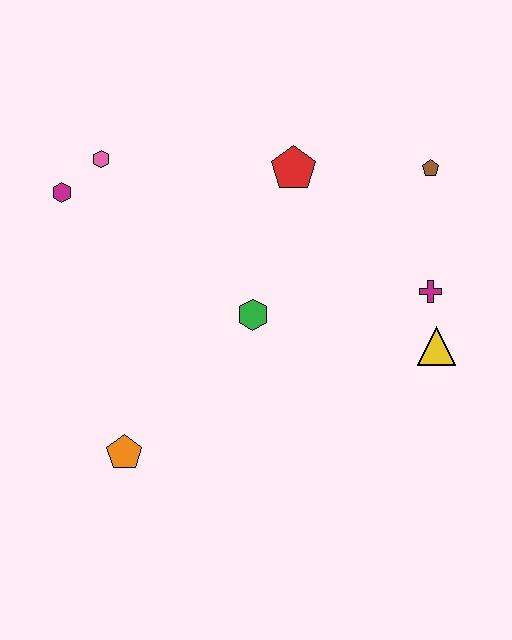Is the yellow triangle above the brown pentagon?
No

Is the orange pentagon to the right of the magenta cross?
No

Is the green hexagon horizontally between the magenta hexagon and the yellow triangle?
Yes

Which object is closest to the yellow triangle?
The magenta cross is closest to the yellow triangle.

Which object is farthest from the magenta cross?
The magenta hexagon is farthest from the magenta cross.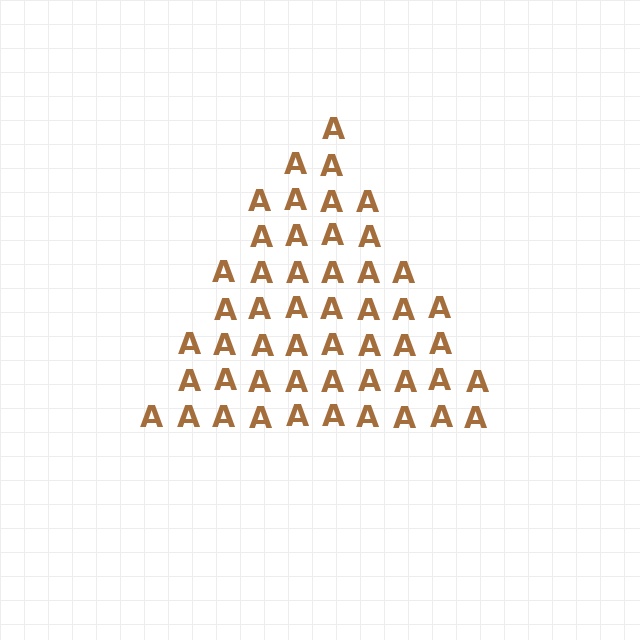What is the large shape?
The large shape is a triangle.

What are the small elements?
The small elements are letter A's.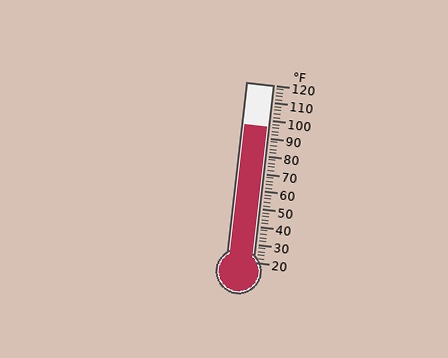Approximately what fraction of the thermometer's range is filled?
The thermometer is filled to approximately 75% of its range.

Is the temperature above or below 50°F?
The temperature is above 50°F.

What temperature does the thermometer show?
The thermometer shows approximately 96°F.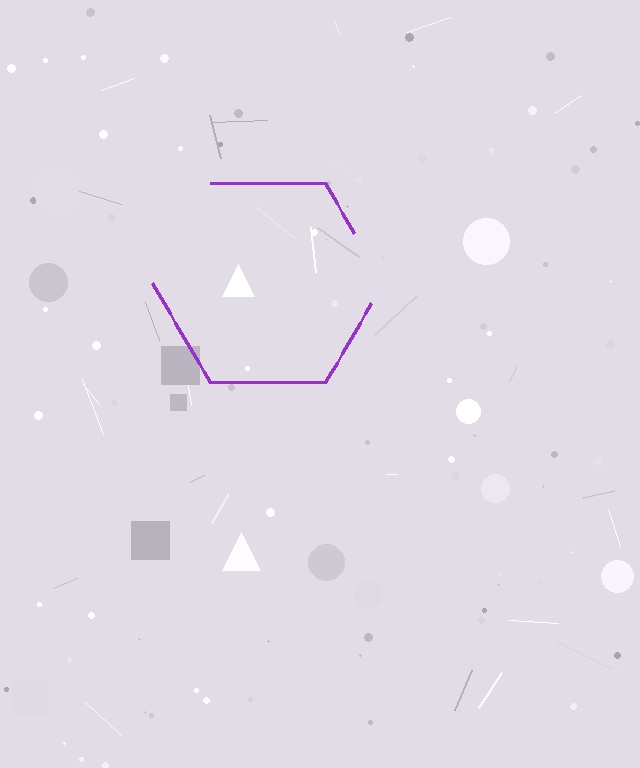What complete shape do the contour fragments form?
The contour fragments form a hexagon.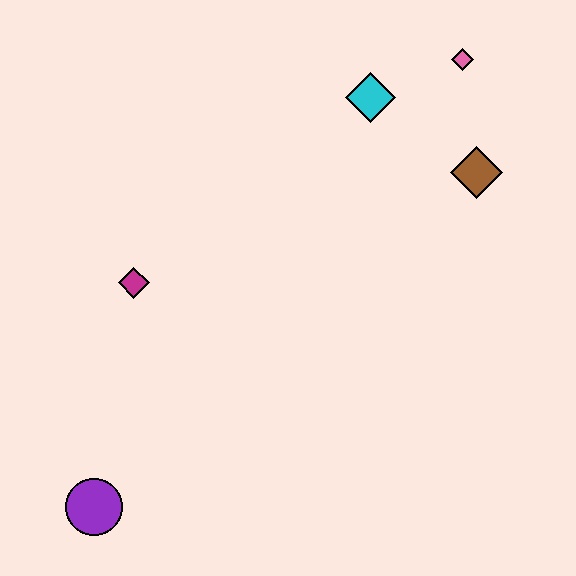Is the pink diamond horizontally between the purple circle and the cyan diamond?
No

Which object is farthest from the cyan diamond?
The purple circle is farthest from the cyan diamond.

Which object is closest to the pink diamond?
The cyan diamond is closest to the pink diamond.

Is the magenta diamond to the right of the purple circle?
Yes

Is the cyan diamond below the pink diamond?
Yes